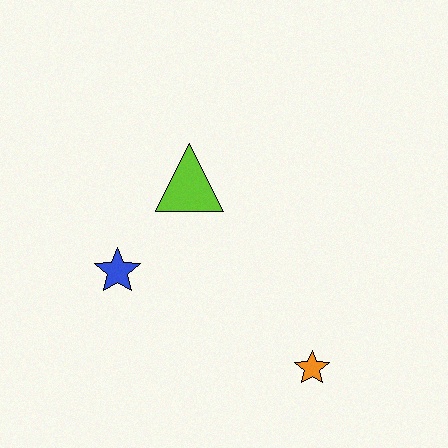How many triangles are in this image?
There is 1 triangle.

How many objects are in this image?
There are 3 objects.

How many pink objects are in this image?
There are no pink objects.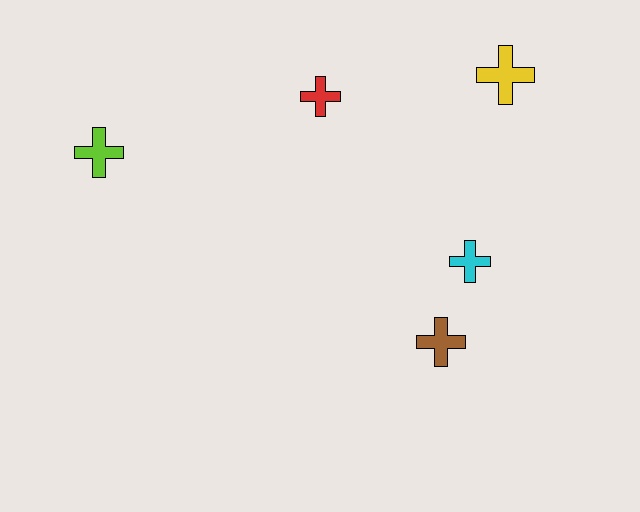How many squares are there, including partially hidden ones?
There are no squares.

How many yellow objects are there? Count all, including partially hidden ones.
There is 1 yellow object.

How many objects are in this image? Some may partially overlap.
There are 5 objects.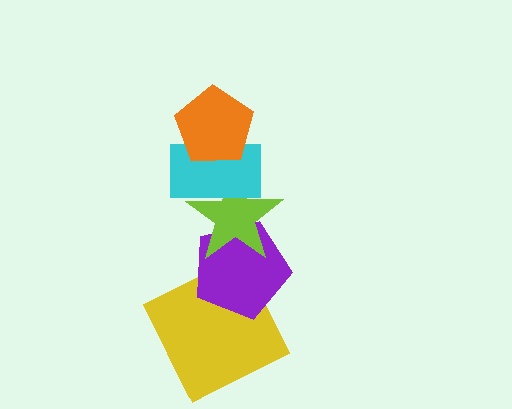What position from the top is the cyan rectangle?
The cyan rectangle is 2nd from the top.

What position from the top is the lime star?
The lime star is 3rd from the top.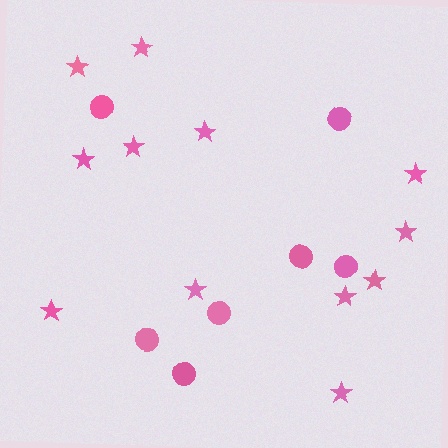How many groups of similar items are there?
There are 2 groups: one group of circles (7) and one group of stars (12).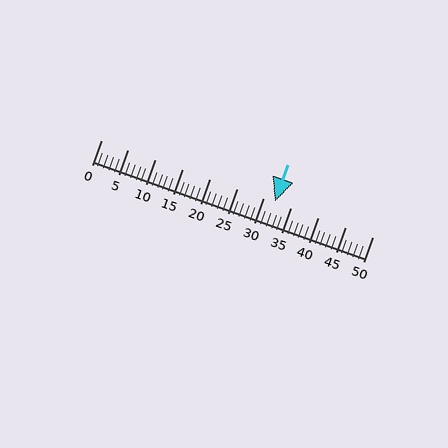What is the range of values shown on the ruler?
The ruler shows values from 0 to 50.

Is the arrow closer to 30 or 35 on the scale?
The arrow is closer to 30.